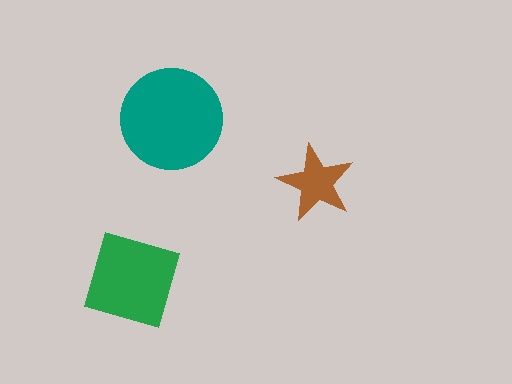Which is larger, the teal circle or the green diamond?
The teal circle.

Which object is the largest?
The teal circle.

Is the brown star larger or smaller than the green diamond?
Smaller.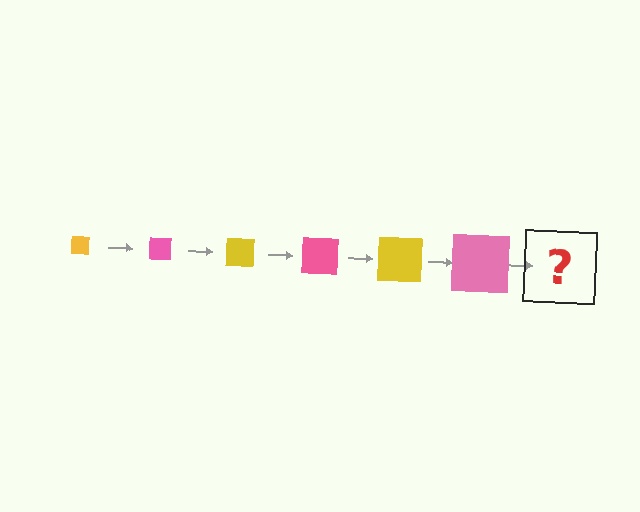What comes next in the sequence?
The next element should be a yellow square, larger than the previous one.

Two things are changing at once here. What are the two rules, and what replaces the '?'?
The two rules are that the square grows larger each step and the color cycles through yellow and pink. The '?' should be a yellow square, larger than the previous one.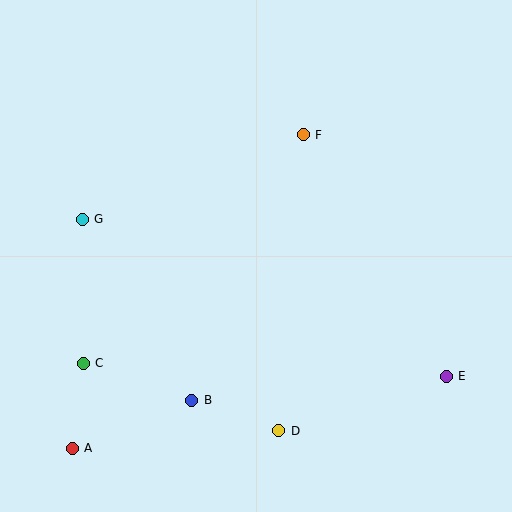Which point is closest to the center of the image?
Point F at (303, 135) is closest to the center.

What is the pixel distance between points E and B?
The distance between E and B is 255 pixels.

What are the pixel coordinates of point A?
Point A is at (72, 448).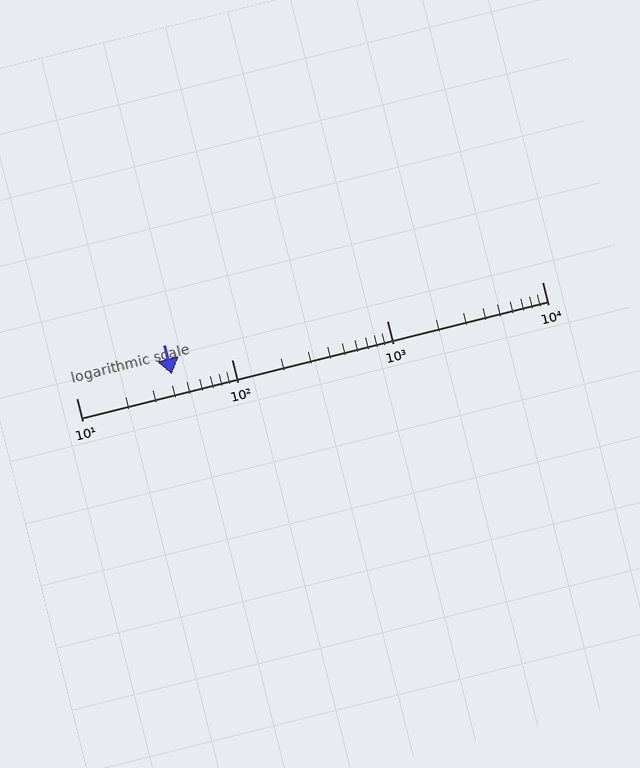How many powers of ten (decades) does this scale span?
The scale spans 3 decades, from 10 to 10000.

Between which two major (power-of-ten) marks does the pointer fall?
The pointer is between 10 and 100.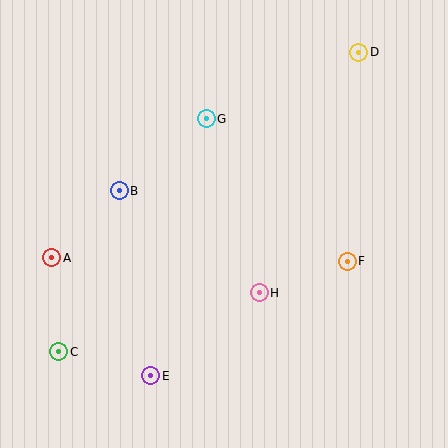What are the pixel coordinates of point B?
Point B is at (119, 191).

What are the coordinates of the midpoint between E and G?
The midpoint between E and G is at (179, 247).